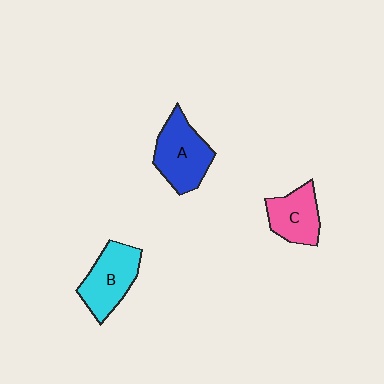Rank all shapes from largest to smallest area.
From largest to smallest: A (blue), B (cyan), C (pink).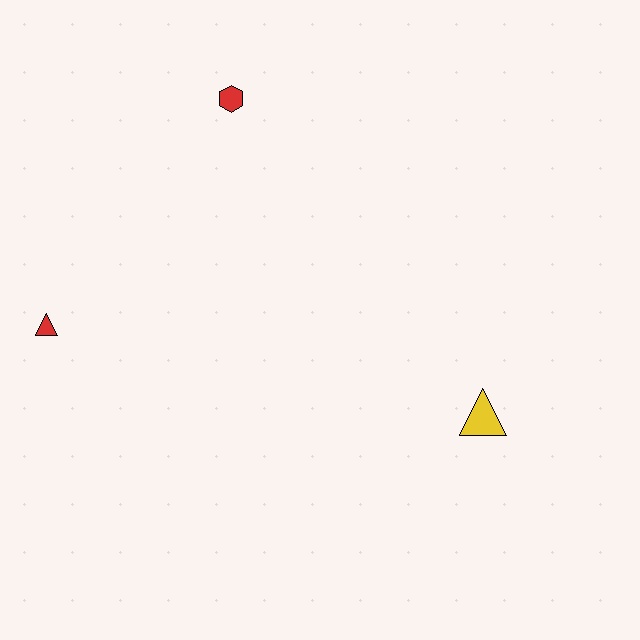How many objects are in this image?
There are 3 objects.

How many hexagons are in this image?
There is 1 hexagon.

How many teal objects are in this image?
There are no teal objects.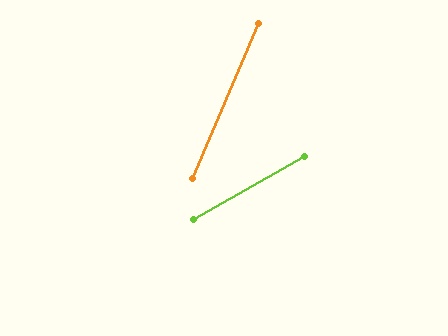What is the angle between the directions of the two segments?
Approximately 37 degrees.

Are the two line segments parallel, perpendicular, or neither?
Neither parallel nor perpendicular — they differ by about 37°.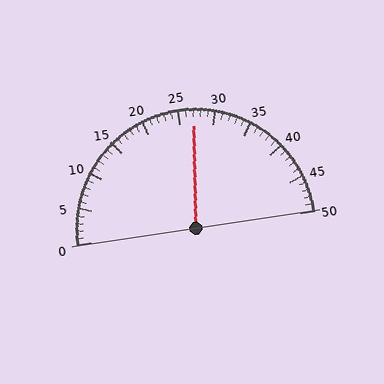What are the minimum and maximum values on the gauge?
The gauge ranges from 0 to 50.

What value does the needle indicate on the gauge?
The needle indicates approximately 27.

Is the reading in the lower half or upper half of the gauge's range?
The reading is in the upper half of the range (0 to 50).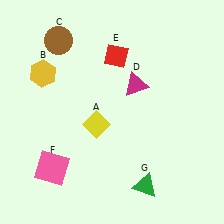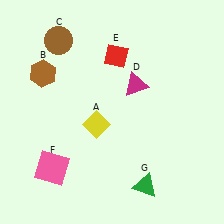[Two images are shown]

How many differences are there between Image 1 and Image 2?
There is 1 difference between the two images.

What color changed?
The hexagon (B) changed from yellow in Image 1 to brown in Image 2.